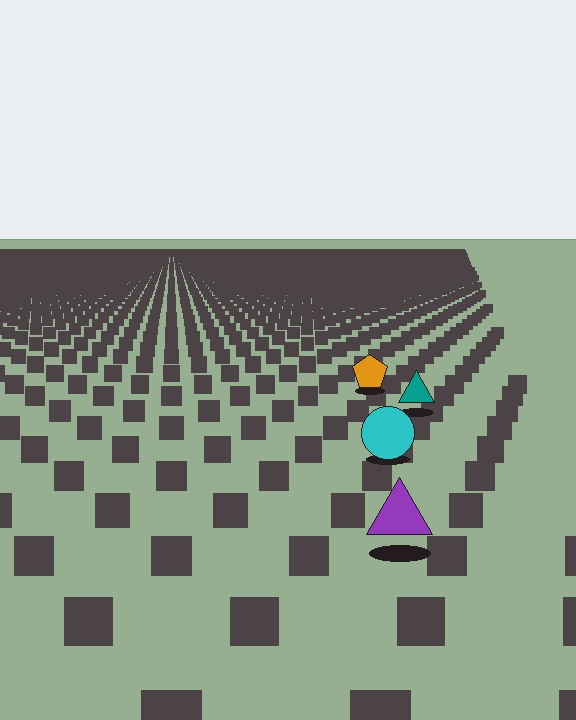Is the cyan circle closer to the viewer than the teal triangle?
Yes. The cyan circle is closer — you can tell from the texture gradient: the ground texture is coarser near it.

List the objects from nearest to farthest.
From nearest to farthest: the purple triangle, the cyan circle, the teal triangle, the orange pentagon.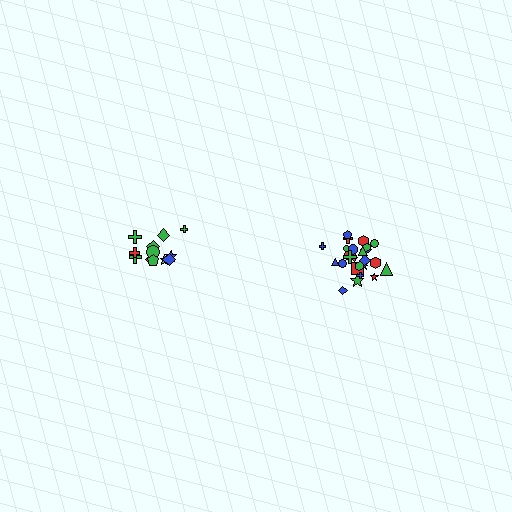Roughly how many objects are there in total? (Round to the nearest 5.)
Roughly 35 objects in total.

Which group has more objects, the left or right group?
The right group.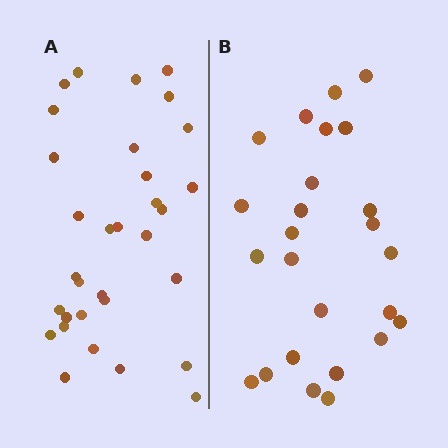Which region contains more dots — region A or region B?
Region A (the left region) has more dots.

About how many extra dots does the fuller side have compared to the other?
Region A has roughly 8 or so more dots than region B.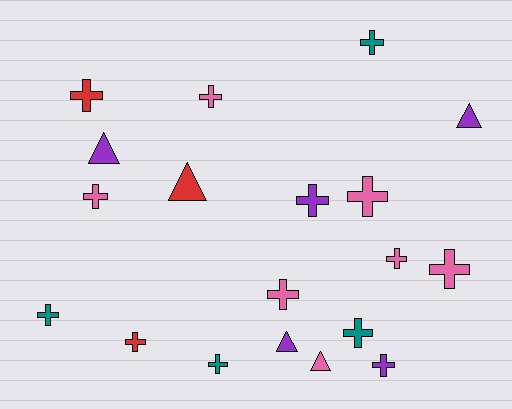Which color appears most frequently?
Pink, with 7 objects.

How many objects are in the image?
There are 19 objects.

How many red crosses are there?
There are 2 red crosses.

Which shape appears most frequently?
Cross, with 14 objects.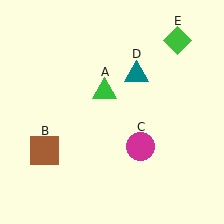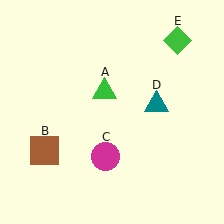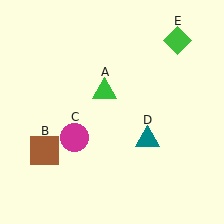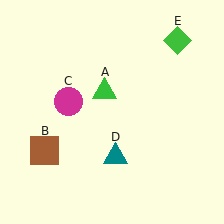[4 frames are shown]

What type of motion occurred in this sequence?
The magenta circle (object C), teal triangle (object D) rotated clockwise around the center of the scene.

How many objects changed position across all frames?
2 objects changed position: magenta circle (object C), teal triangle (object D).